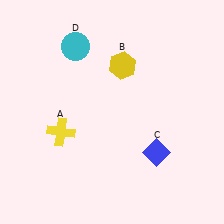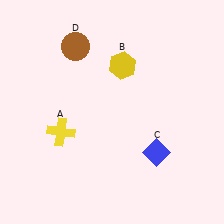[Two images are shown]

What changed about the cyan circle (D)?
In Image 1, D is cyan. In Image 2, it changed to brown.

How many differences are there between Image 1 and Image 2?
There is 1 difference between the two images.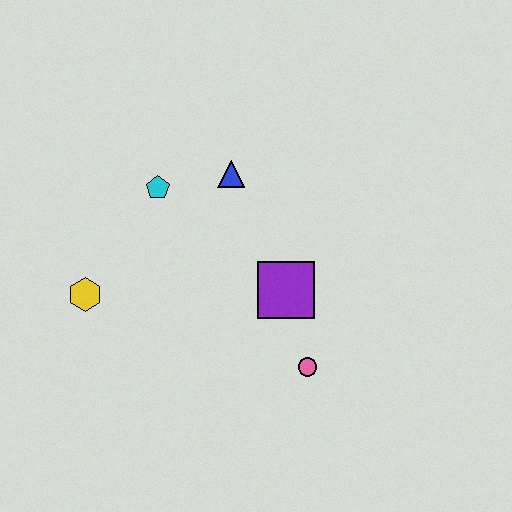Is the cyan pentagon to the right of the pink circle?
No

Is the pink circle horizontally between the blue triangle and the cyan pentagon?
No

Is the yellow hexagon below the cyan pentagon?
Yes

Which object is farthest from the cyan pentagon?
The pink circle is farthest from the cyan pentagon.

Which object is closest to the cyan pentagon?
The blue triangle is closest to the cyan pentagon.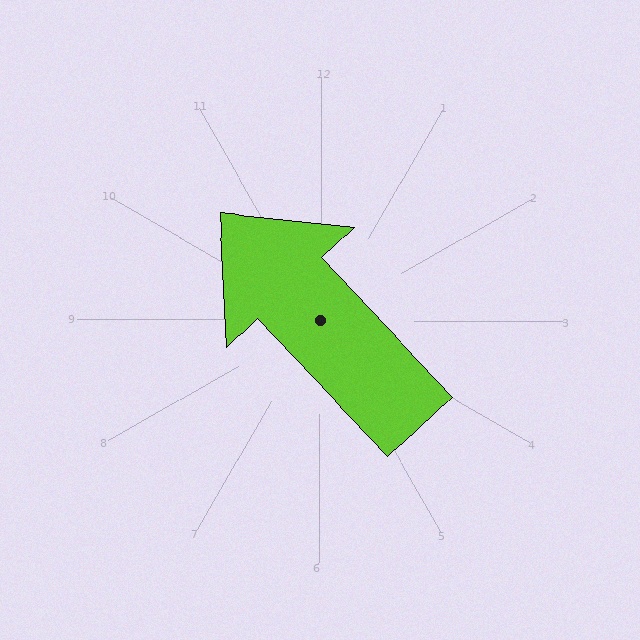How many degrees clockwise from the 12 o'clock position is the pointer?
Approximately 317 degrees.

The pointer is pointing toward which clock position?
Roughly 11 o'clock.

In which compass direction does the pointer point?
Northwest.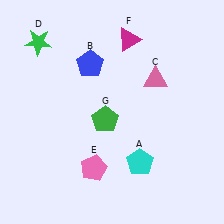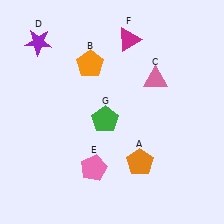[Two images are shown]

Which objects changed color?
A changed from cyan to orange. B changed from blue to orange. D changed from green to purple.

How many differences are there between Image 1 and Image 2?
There are 3 differences between the two images.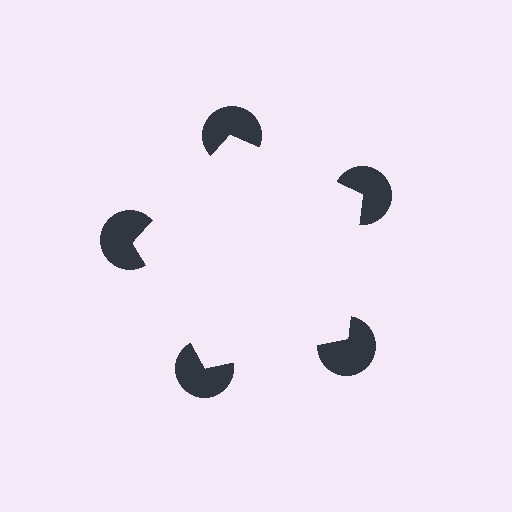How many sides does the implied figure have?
5 sides.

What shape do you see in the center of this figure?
An illusory pentagon — its edges are inferred from the aligned wedge cuts in the pac-man discs, not physically drawn.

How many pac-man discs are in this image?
There are 5 — one at each vertex of the illusory pentagon.